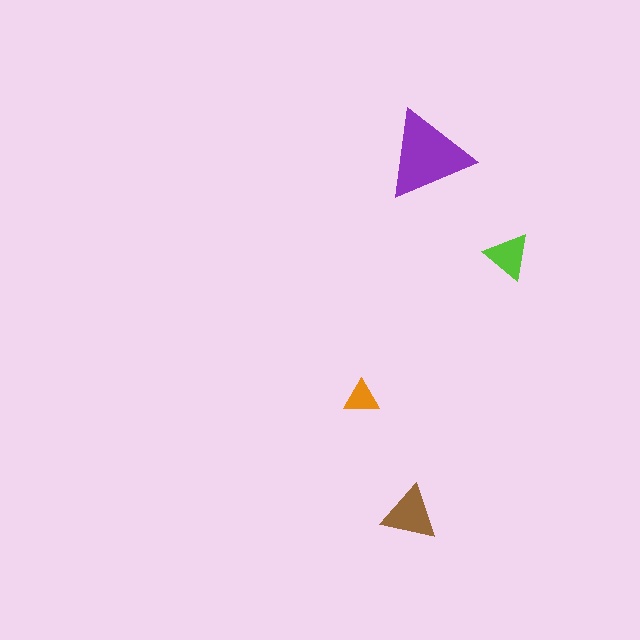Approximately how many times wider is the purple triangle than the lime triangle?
About 2 times wider.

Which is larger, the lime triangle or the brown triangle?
The brown one.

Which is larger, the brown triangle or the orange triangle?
The brown one.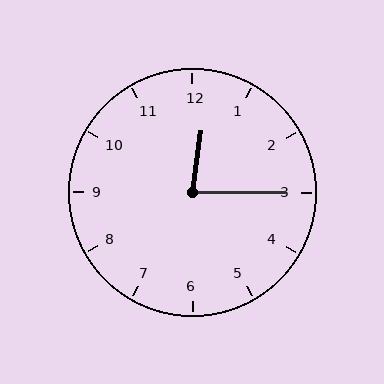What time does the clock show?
12:15.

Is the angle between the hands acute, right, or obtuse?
It is acute.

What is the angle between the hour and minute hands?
Approximately 82 degrees.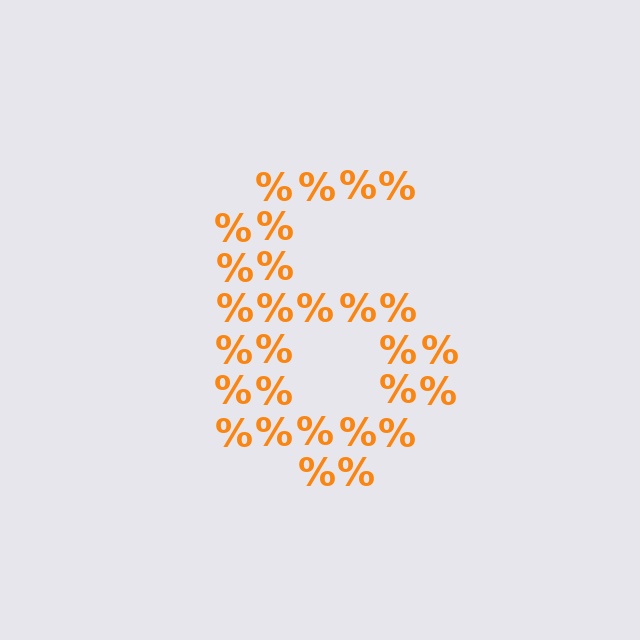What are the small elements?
The small elements are percent signs.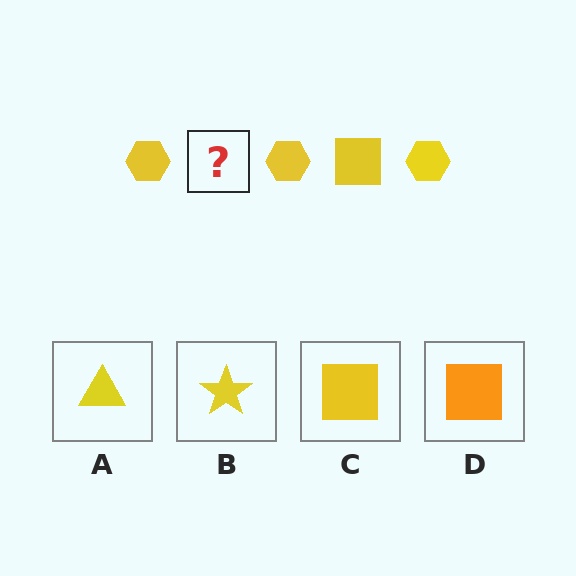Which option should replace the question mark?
Option C.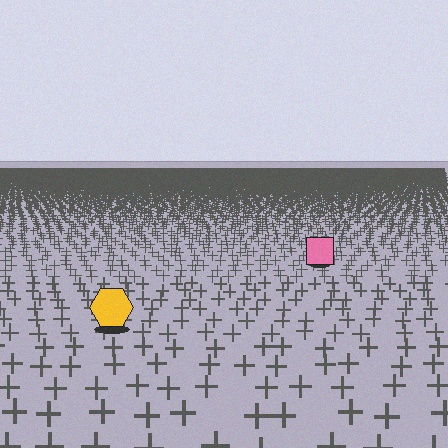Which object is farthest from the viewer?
The pink square is farthest from the viewer. It appears smaller and the ground texture around it is denser.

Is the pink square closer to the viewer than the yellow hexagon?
No. The yellow hexagon is closer — you can tell from the texture gradient: the ground texture is coarser near it.